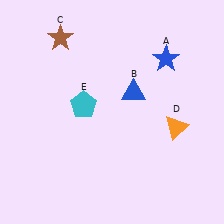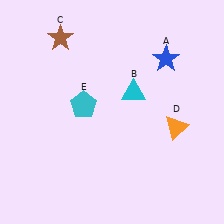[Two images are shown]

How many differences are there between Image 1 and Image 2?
There is 1 difference between the two images.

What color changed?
The triangle (B) changed from blue in Image 1 to cyan in Image 2.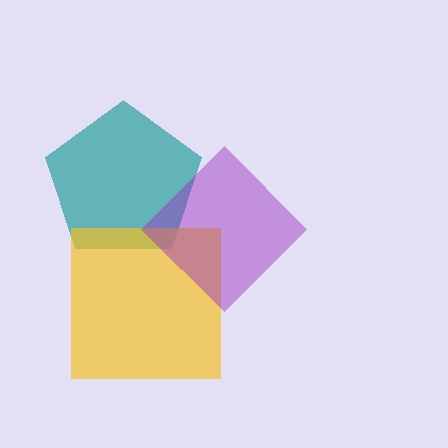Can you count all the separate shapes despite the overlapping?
Yes, there are 3 separate shapes.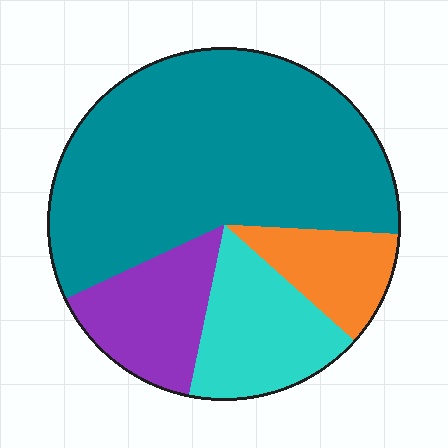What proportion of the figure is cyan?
Cyan covers 17% of the figure.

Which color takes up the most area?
Teal, at roughly 60%.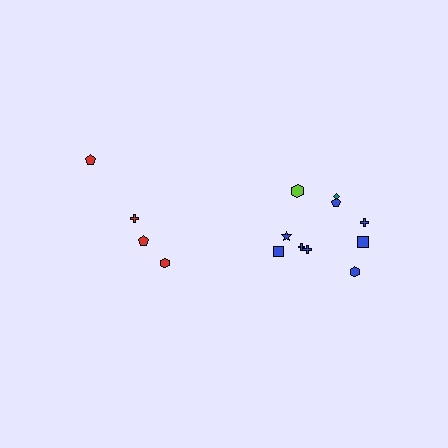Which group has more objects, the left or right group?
The right group.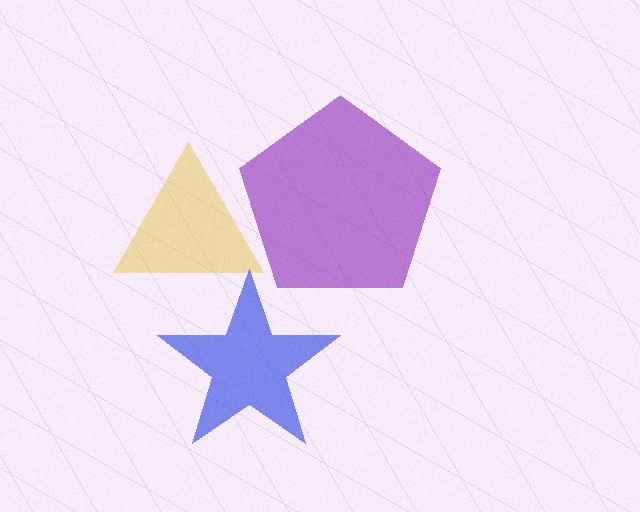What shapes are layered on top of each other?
The layered shapes are: a yellow triangle, a purple pentagon, a blue star.